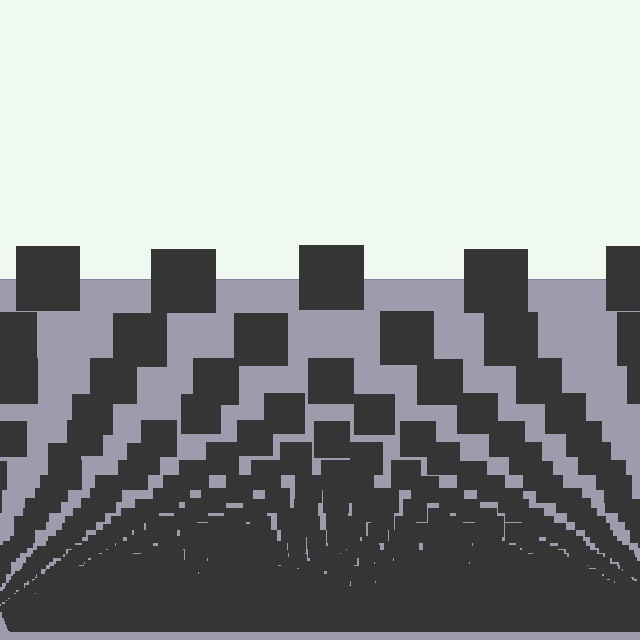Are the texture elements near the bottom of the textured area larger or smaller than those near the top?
Smaller. The gradient is inverted — elements near the bottom are smaller and denser.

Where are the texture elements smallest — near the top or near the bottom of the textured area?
Near the bottom.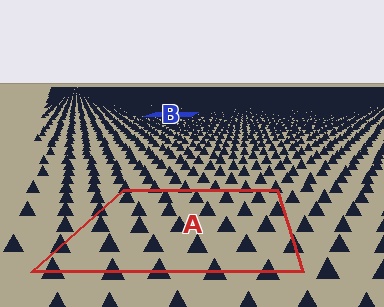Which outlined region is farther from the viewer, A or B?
Region B is farther from the viewer — the texture elements inside it appear smaller and more densely packed.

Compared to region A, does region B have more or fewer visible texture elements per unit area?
Region B has more texture elements per unit area — they are packed more densely because it is farther away.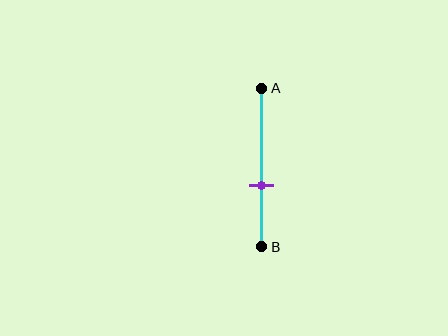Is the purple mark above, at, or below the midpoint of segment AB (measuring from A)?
The purple mark is below the midpoint of segment AB.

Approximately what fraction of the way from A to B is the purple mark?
The purple mark is approximately 60% of the way from A to B.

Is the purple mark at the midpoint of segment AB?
No, the mark is at about 60% from A, not at the 50% midpoint.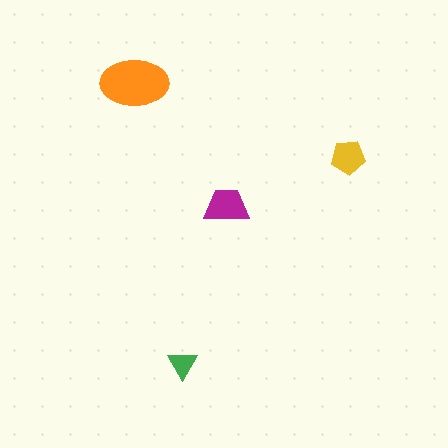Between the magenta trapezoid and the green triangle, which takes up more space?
The magenta trapezoid.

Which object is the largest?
The orange ellipse.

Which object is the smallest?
The green triangle.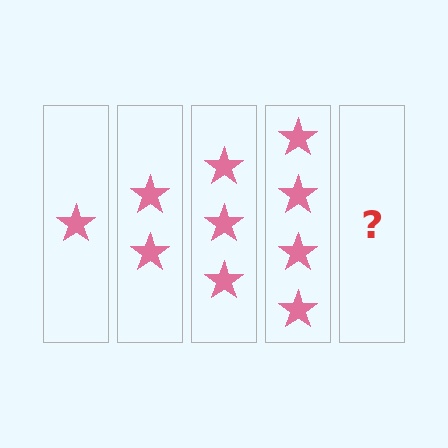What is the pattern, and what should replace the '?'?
The pattern is that each step adds one more star. The '?' should be 5 stars.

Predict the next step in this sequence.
The next step is 5 stars.